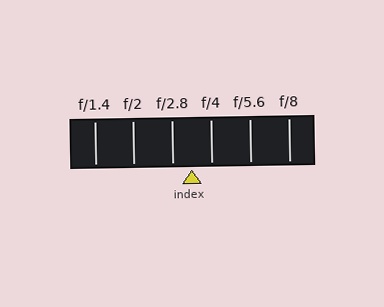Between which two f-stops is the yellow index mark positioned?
The index mark is between f/2.8 and f/4.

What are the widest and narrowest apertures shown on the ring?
The widest aperture shown is f/1.4 and the narrowest is f/8.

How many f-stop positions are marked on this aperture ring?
There are 6 f-stop positions marked.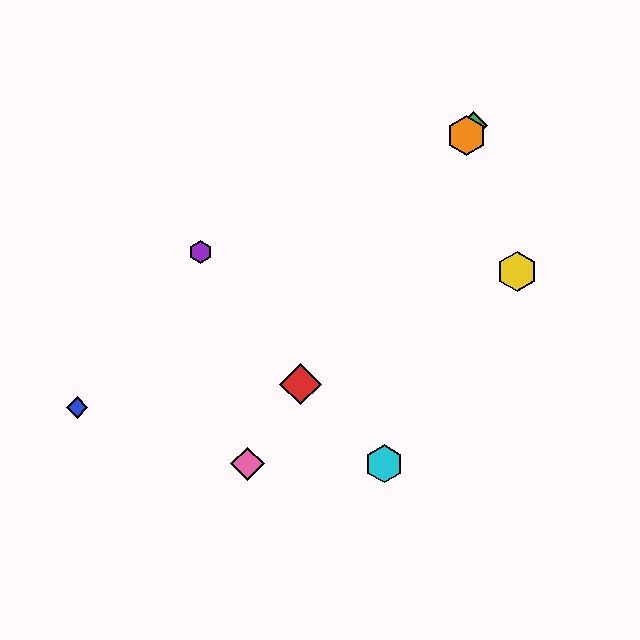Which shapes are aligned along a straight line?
The red diamond, the green diamond, the orange hexagon, the pink diamond are aligned along a straight line.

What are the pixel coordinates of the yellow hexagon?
The yellow hexagon is at (517, 271).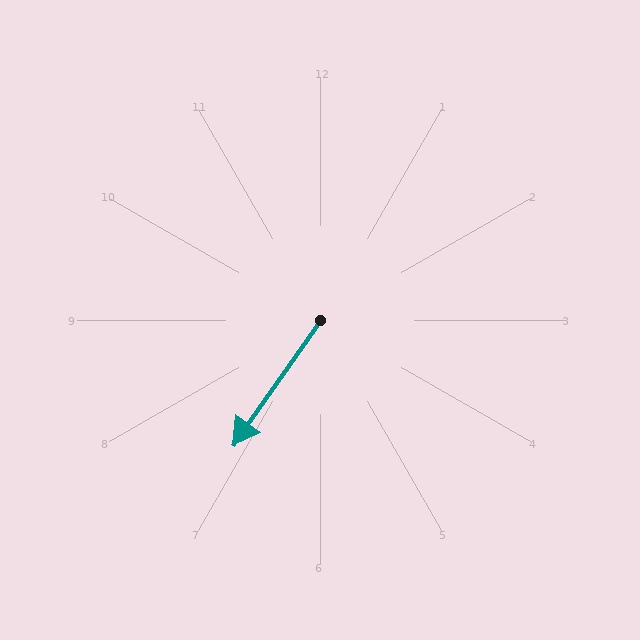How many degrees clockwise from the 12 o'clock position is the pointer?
Approximately 215 degrees.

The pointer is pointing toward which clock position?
Roughly 7 o'clock.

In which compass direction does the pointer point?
Southwest.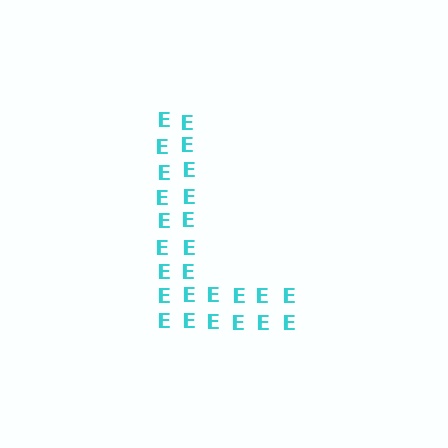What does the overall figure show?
The overall figure shows the letter L.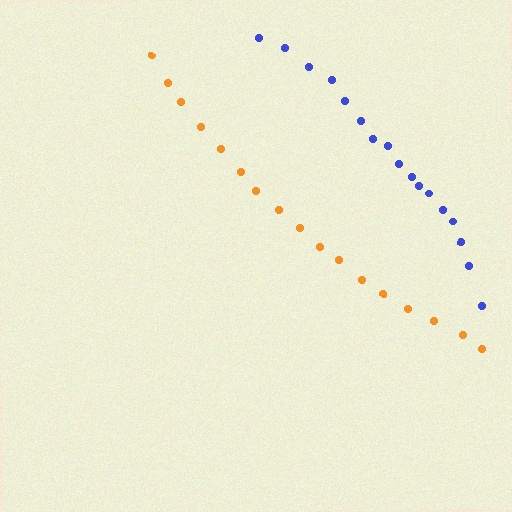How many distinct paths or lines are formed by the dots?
There are 2 distinct paths.